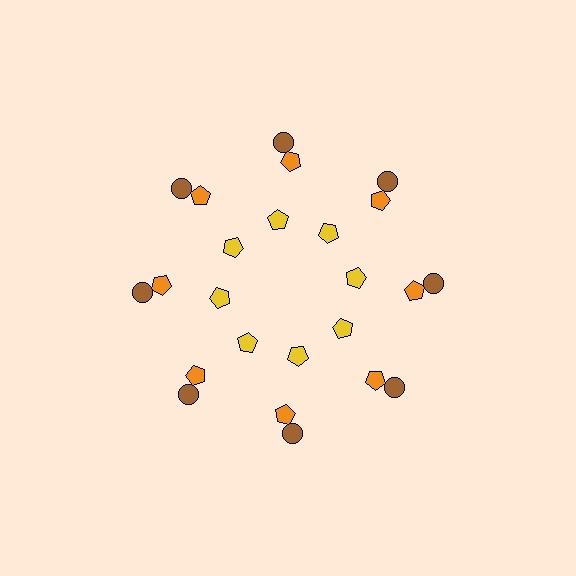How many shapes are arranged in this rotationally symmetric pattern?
There are 24 shapes, arranged in 8 groups of 3.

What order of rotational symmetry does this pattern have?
This pattern has 8-fold rotational symmetry.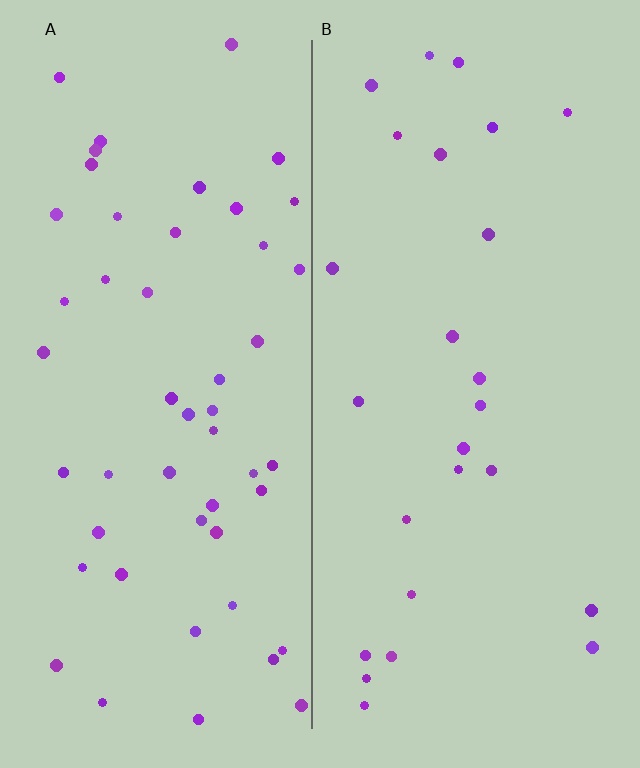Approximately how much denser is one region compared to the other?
Approximately 2.0× — region A over region B.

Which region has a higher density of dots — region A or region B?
A (the left).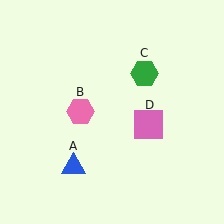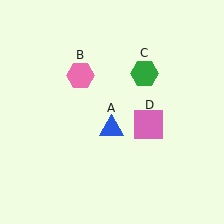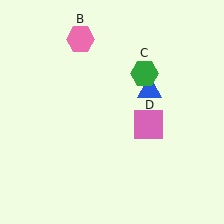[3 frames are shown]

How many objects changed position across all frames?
2 objects changed position: blue triangle (object A), pink hexagon (object B).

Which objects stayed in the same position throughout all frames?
Green hexagon (object C) and pink square (object D) remained stationary.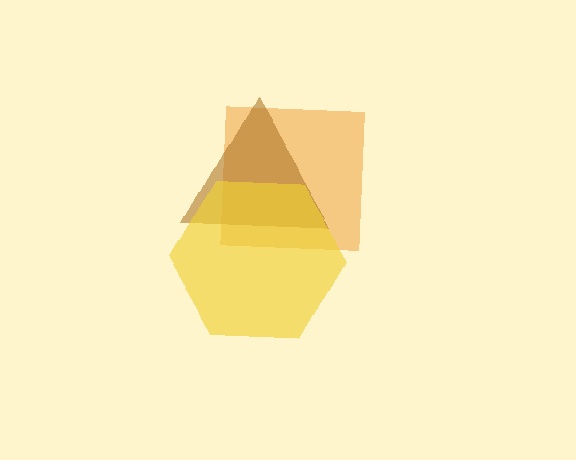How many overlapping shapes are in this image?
There are 3 overlapping shapes in the image.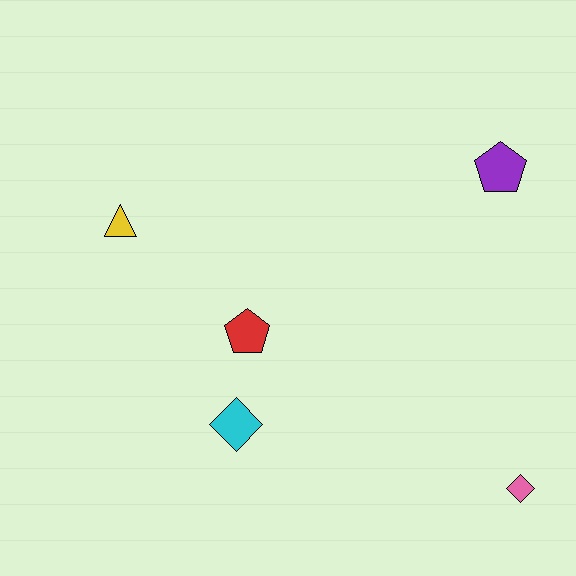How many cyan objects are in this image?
There is 1 cyan object.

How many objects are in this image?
There are 5 objects.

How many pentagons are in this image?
There are 2 pentagons.